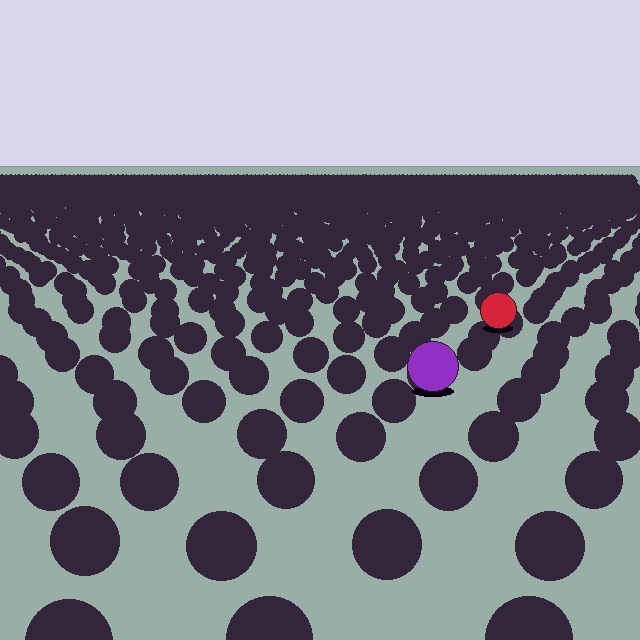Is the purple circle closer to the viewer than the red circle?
Yes. The purple circle is closer — you can tell from the texture gradient: the ground texture is coarser near it.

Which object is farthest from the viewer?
The red circle is farthest from the viewer. It appears smaller and the ground texture around it is denser.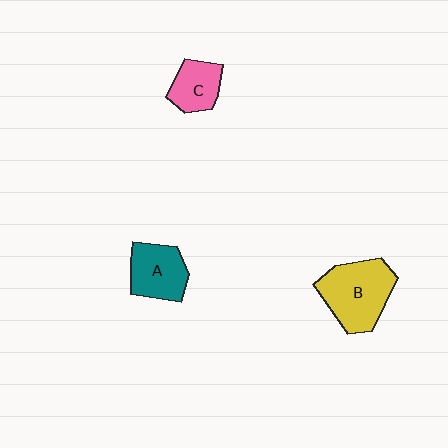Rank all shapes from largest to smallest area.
From largest to smallest: B (yellow), A (teal), C (pink).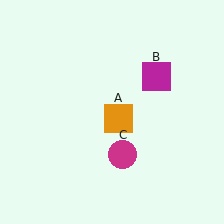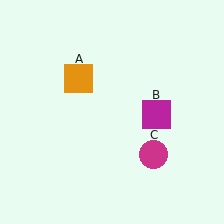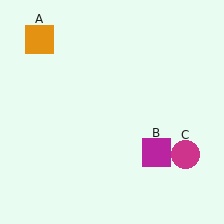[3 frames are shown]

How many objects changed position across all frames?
3 objects changed position: orange square (object A), magenta square (object B), magenta circle (object C).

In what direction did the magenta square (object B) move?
The magenta square (object B) moved down.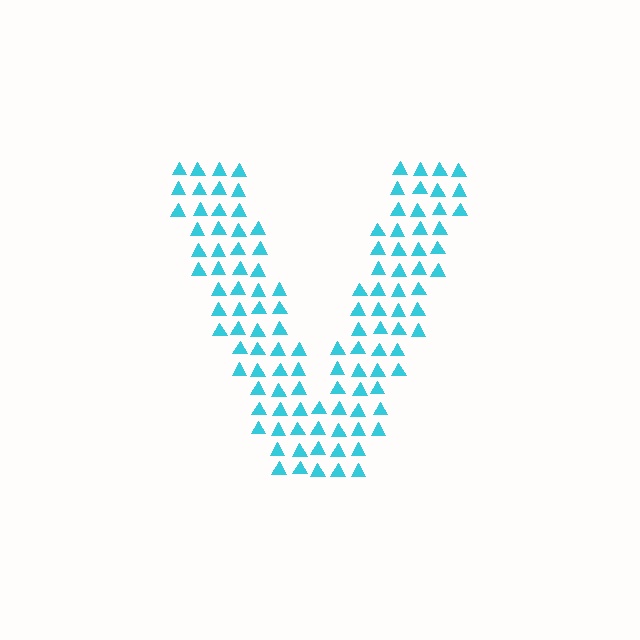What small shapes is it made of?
It is made of small triangles.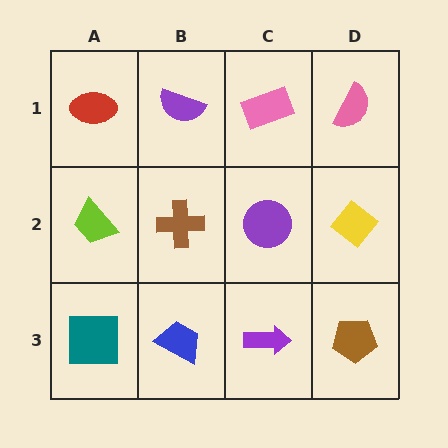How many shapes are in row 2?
4 shapes.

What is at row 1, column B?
A purple semicircle.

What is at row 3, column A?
A teal square.